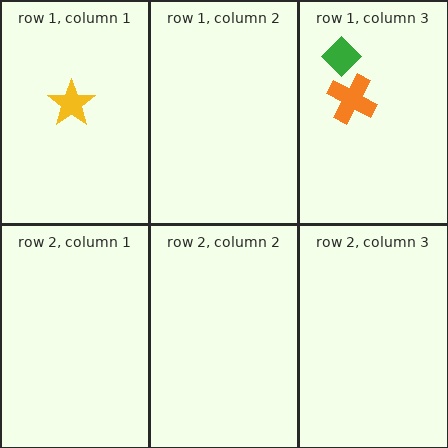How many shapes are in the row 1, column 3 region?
2.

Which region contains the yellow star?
The row 1, column 1 region.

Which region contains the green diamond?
The row 1, column 3 region.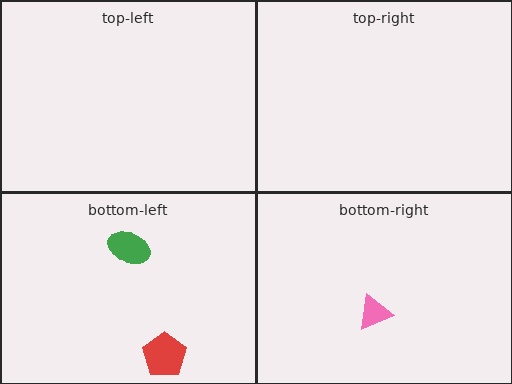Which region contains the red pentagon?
The bottom-left region.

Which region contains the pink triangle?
The bottom-right region.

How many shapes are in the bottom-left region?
2.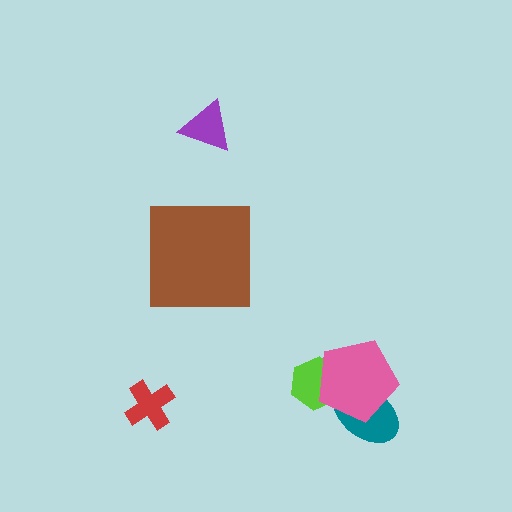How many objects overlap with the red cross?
0 objects overlap with the red cross.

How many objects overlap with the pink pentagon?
2 objects overlap with the pink pentagon.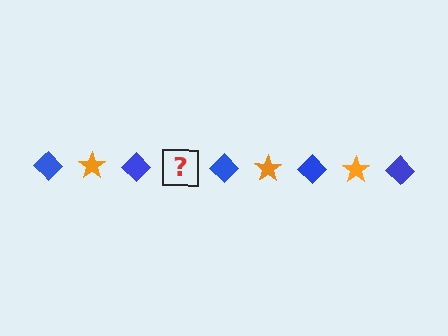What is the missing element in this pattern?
The missing element is an orange star.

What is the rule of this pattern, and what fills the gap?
The rule is that the pattern alternates between blue diamond and orange star. The gap should be filled with an orange star.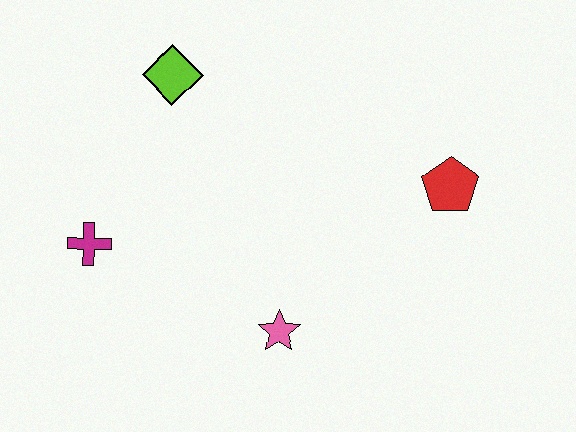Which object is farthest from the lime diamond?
The red pentagon is farthest from the lime diamond.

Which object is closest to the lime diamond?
The magenta cross is closest to the lime diamond.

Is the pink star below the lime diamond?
Yes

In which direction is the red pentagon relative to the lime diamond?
The red pentagon is to the right of the lime diamond.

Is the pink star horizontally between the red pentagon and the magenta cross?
Yes